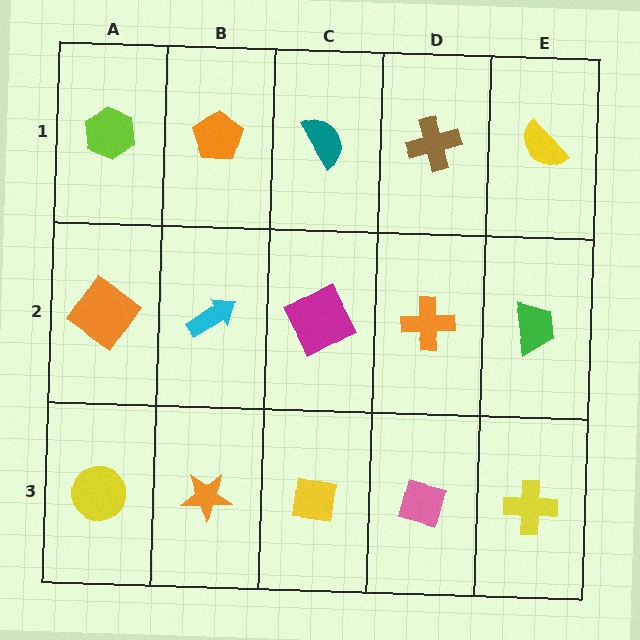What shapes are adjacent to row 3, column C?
A magenta square (row 2, column C), an orange star (row 3, column B), a pink diamond (row 3, column D).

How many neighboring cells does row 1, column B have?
3.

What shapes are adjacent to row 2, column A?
A lime hexagon (row 1, column A), a yellow circle (row 3, column A), a cyan arrow (row 2, column B).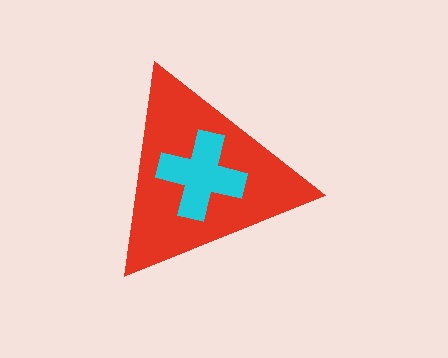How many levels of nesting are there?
2.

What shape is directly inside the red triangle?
The cyan cross.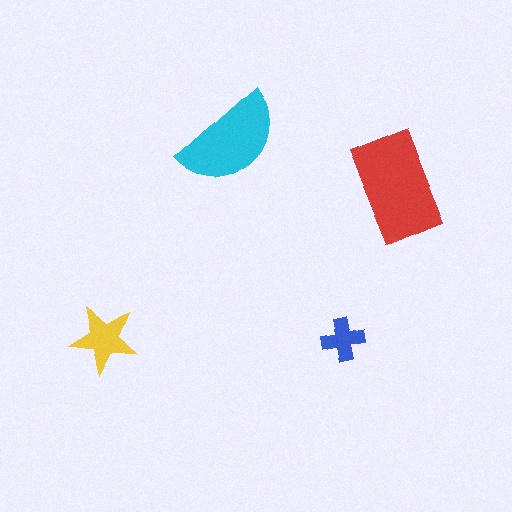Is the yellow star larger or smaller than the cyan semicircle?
Smaller.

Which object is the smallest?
The blue cross.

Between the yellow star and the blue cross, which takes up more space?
The yellow star.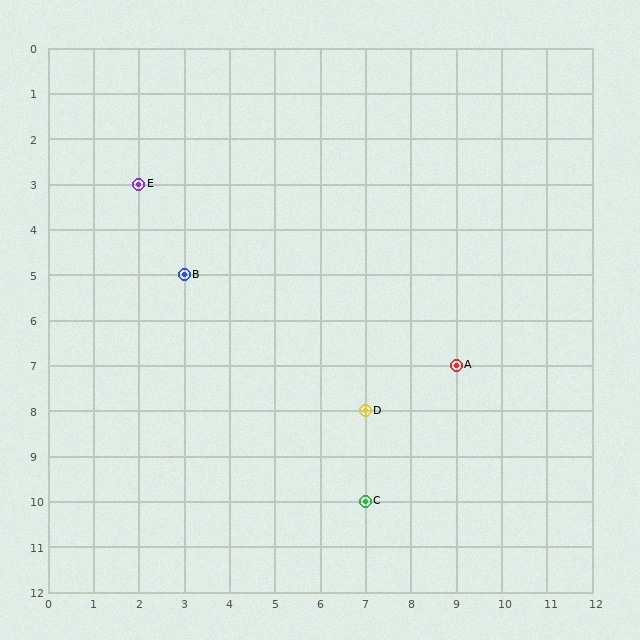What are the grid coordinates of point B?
Point B is at grid coordinates (3, 5).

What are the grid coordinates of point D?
Point D is at grid coordinates (7, 8).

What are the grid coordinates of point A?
Point A is at grid coordinates (9, 7).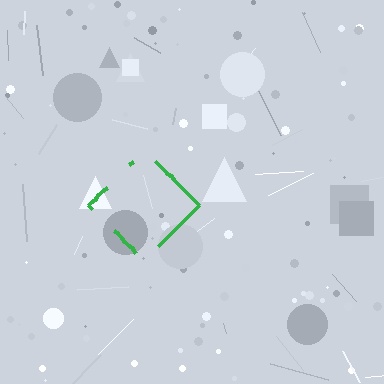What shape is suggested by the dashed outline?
The dashed outline suggests a diamond.